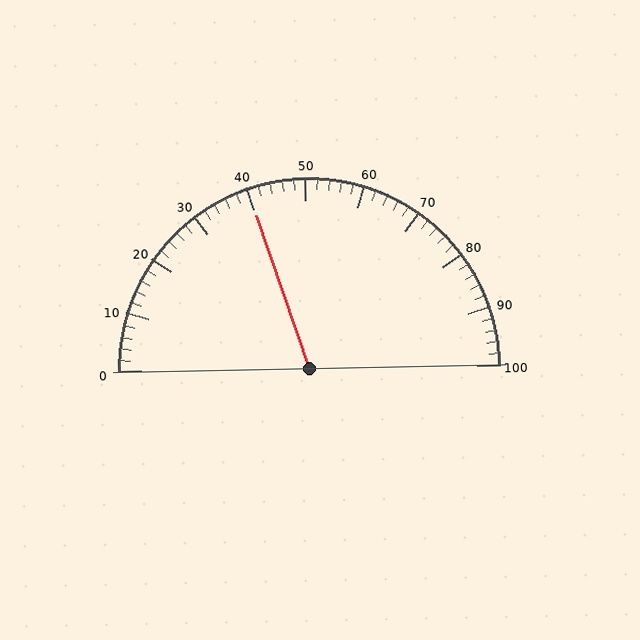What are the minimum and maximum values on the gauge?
The gauge ranges from 0 to 100.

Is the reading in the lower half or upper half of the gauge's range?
The reading is in the lower half of the range (0 to 100).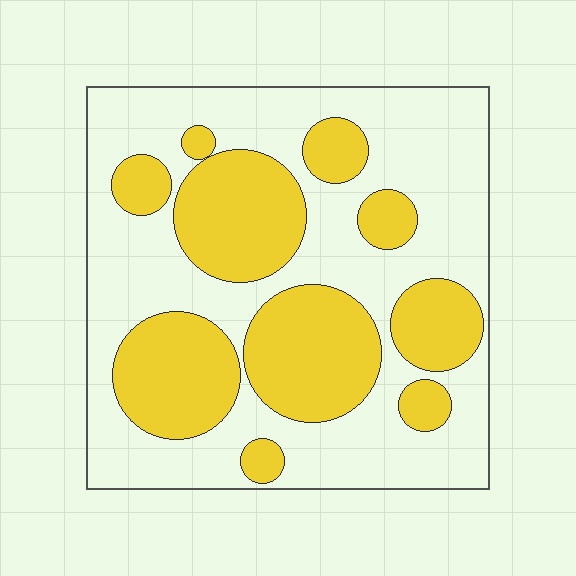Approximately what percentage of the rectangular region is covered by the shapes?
Approximately 40%.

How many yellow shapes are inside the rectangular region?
10.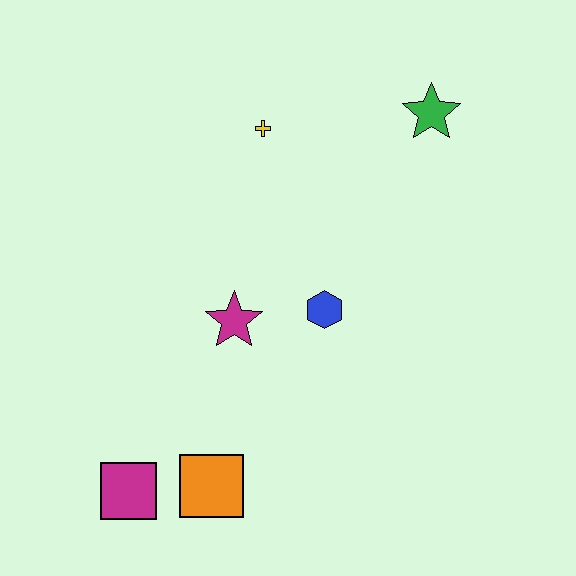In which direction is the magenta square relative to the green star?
The magenta square is below the green star.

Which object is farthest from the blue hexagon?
The magenta square is farthest from the blue hexagon.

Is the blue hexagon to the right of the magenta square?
Yes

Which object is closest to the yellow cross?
The green star is closest to the yellow cross.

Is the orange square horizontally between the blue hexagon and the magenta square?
Yes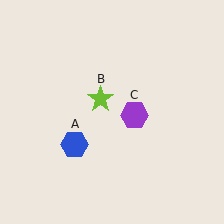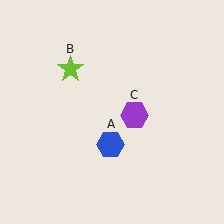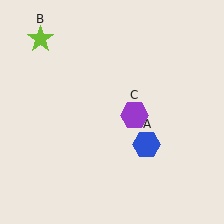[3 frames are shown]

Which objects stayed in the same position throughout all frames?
Purple hexagon (object C) remained stationary.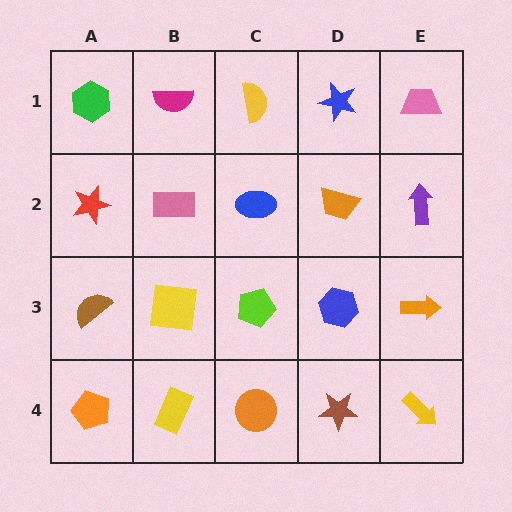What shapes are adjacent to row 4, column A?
A brown semicircle (row 3, column A), a yellow rectangle (row 4, column B).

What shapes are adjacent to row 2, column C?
A yellow semicircle (row 1, column C), a lime pentagon (row 3, column C), a pink rectangle (row 2, column B), an orange trapezoid (row 2, column D).